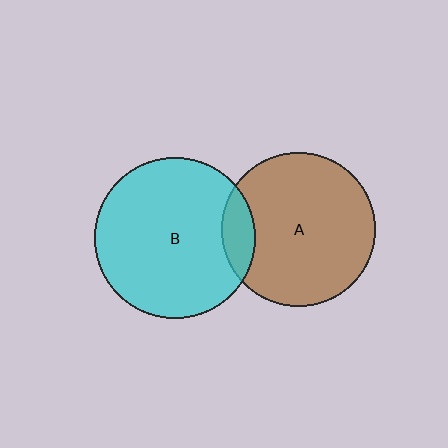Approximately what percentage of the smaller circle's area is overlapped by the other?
Approximately 10%.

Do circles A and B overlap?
Yes.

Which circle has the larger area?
Circle B (cyan).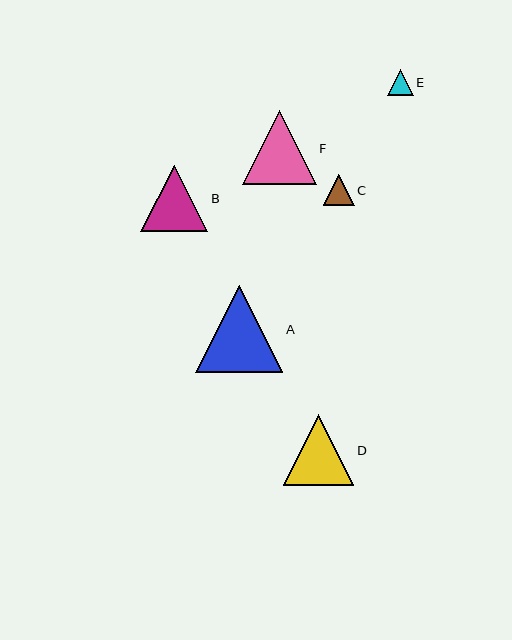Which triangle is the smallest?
Triangle E is the smallest with a size of approximately 26 pixels.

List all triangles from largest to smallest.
From largest to smallest: A, F, D, B, C, E.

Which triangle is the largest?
Triangle A is the largest with a size of approximately 87 pixels.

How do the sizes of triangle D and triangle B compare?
Triangle D and triangle B are approximately the same size.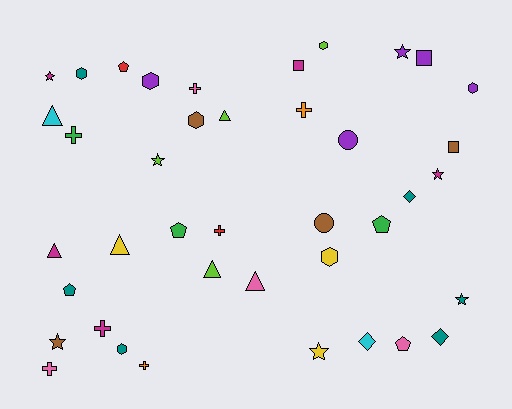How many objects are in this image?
There are 40 objects.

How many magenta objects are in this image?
There are 5 magenta objects.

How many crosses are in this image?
There are 7 crosses.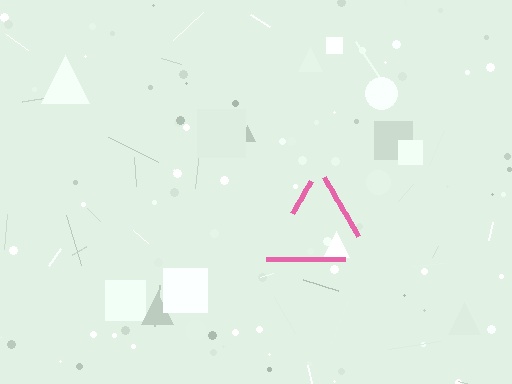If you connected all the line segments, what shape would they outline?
They would outline a triangle.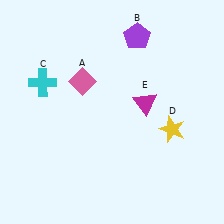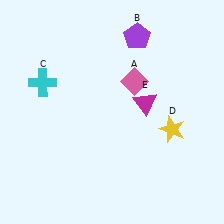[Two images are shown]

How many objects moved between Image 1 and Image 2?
1 object moved between the two images.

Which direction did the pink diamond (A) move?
The pink diamond (A) moved right.